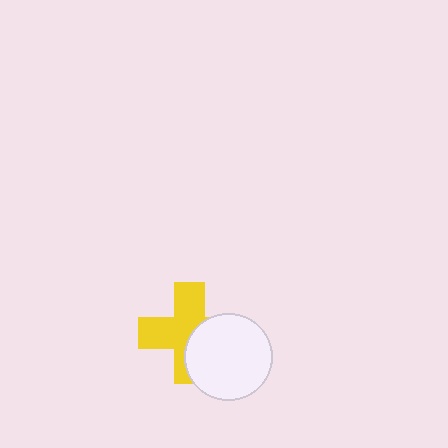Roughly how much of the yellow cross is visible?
About half of it is visible (roughly 60%).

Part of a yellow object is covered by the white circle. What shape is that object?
It is a cross.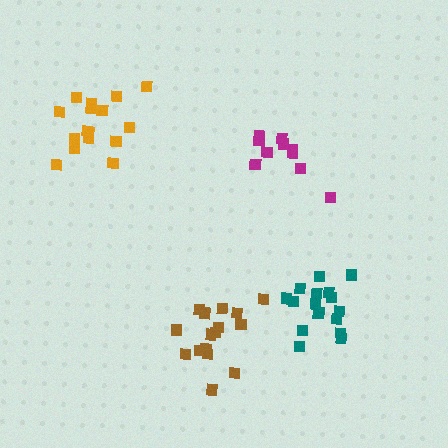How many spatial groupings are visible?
There are 4 spatial groupings.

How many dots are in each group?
Group 1: 16 dots, Group 2: 10 dots, Group 3: 16 dots, Group 4: 16 dots (58 total).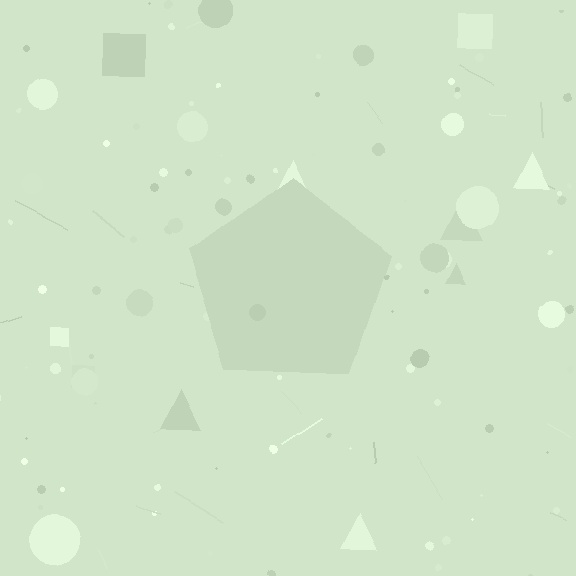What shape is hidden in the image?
A pentagon is hidden in the image.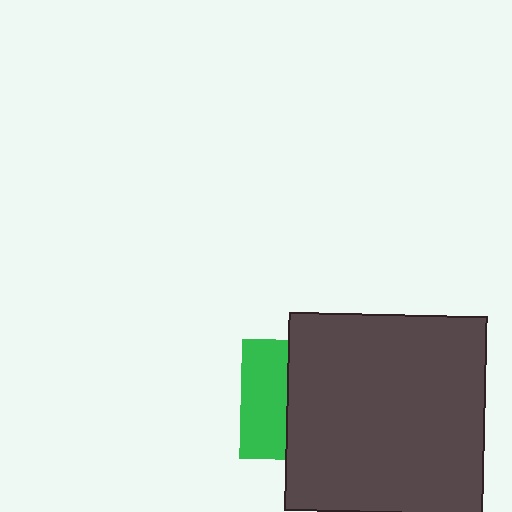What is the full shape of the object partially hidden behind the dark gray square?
The partially hidden object is a green square.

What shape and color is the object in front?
The object in front is a dark gray square.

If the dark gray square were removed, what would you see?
You would see the complete green square.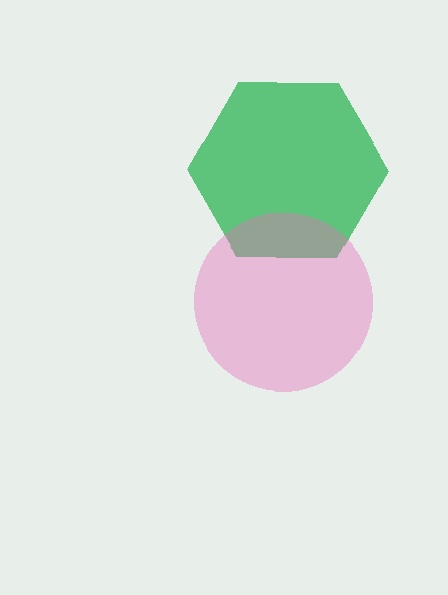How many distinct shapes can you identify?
There are 2 distinct shapes: a green hexagon, a pink circle.